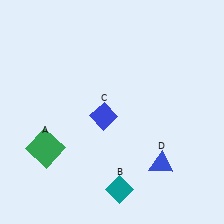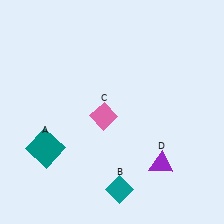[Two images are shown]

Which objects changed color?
A changed from green to teal. C changed from blue to pink. D changed from blue to purple.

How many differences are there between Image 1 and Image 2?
There are 3 differences between the two images.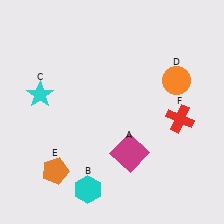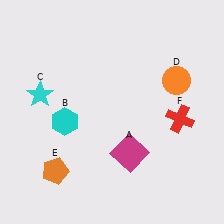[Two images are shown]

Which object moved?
The cyan hexagon (B) moved up.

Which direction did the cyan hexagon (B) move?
The cyan hexagon (B) moved up.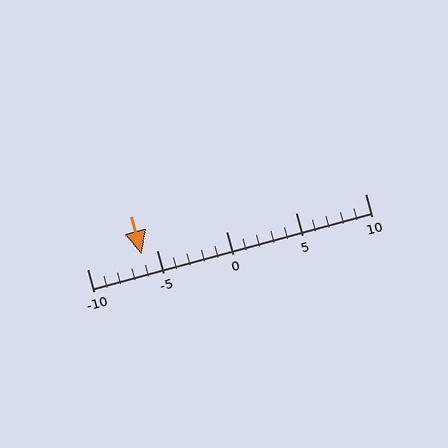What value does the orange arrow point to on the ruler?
The orange arrow points to approximately -6.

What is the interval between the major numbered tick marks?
The major tick marks are spaced 5 units apart.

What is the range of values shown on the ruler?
The ruler shows values from -10 to 10.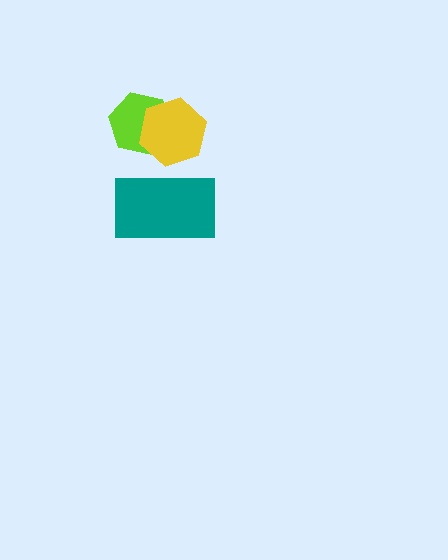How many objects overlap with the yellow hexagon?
1 object overlaps with the yellow hexagon.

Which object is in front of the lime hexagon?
The yellow hexagon is in front of the lime hexagon.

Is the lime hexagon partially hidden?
Yes, it is partially covered by another shape.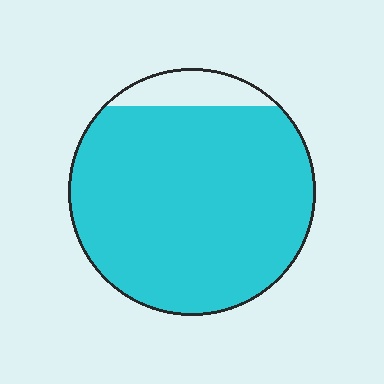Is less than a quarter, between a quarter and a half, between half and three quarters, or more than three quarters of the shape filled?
More than three quarters.